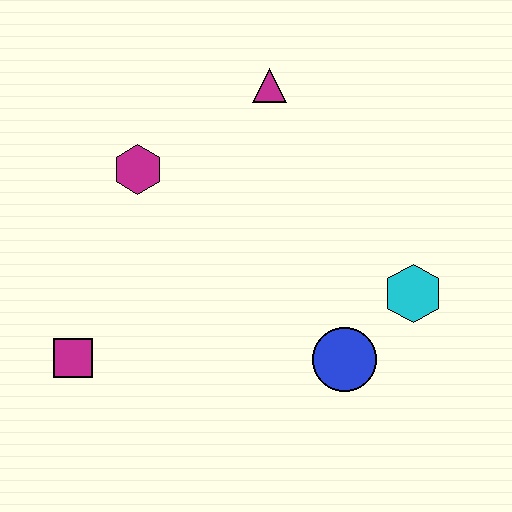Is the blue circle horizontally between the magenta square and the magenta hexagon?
No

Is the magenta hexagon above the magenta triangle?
No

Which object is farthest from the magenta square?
The cyan hexagon is farthest from the magenta square.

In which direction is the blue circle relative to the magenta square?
The blue circle is to the right of the magenta square.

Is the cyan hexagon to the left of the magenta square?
No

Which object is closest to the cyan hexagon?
The blue circle is closest to the cyan hexagon.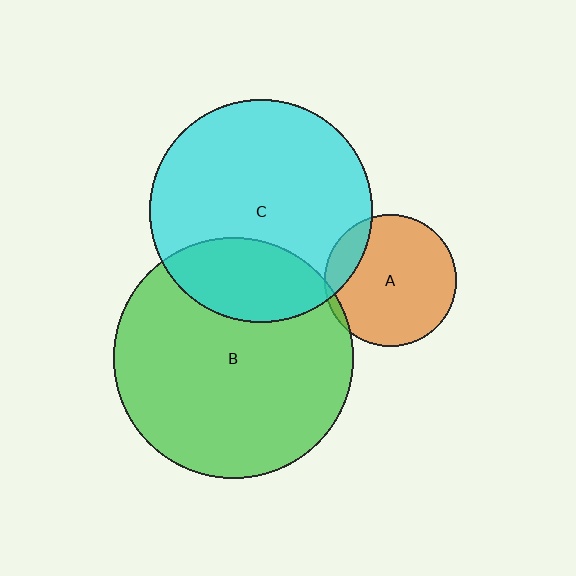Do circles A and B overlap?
Yes.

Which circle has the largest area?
Circle B (green).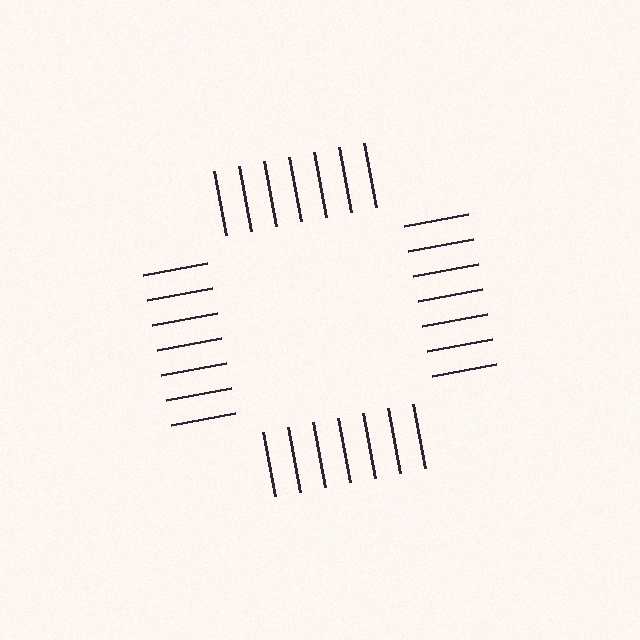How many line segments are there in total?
28 — 7 along each of the 4 edges.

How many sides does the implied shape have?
4 sides — the line-ends trace a square.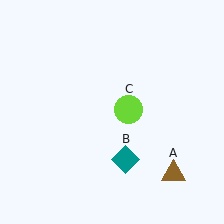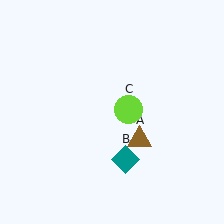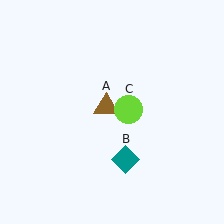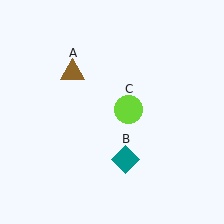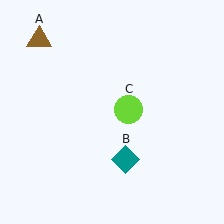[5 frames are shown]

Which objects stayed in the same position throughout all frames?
Teal diamond (object B) and lime circle (object C) remained stationary.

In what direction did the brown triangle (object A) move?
The brown triangle (object A) moved up and to the left.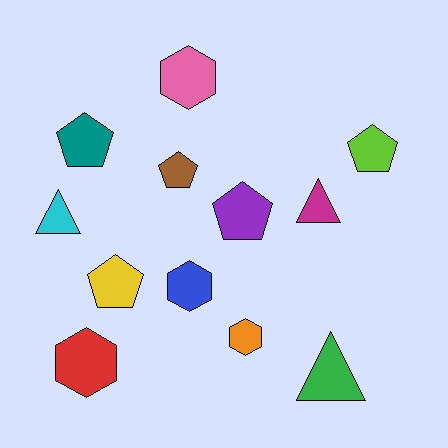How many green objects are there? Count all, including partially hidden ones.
There is 1 green object.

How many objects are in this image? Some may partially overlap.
There are 12 objects.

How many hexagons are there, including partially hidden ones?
There are 4 hexagons.